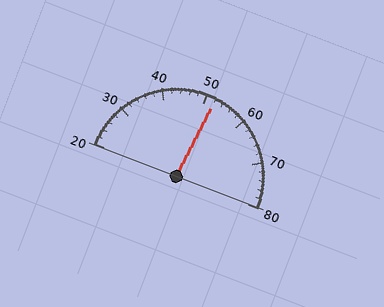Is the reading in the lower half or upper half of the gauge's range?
The reading is in the upper half of the range (20 to 80).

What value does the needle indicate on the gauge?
The needle indicates approximately 52.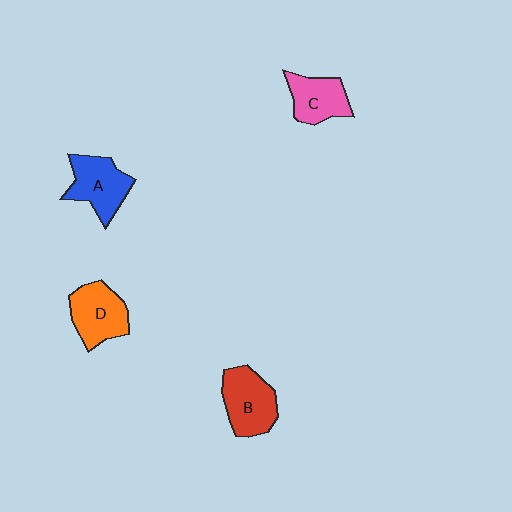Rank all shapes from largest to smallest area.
From largest to smallest: B (red), A (blue), D (orange), C (pink).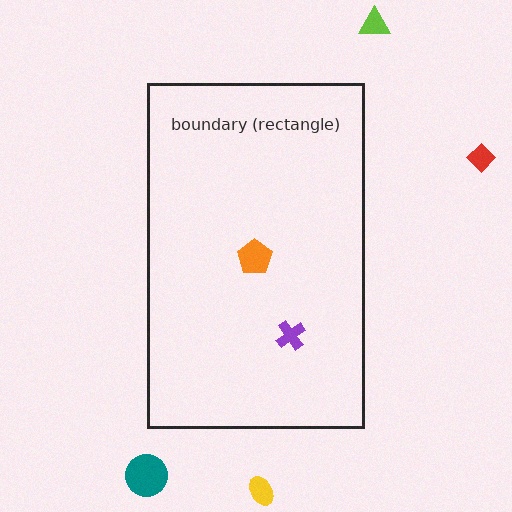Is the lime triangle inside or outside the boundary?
Outside.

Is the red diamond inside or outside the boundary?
Outside.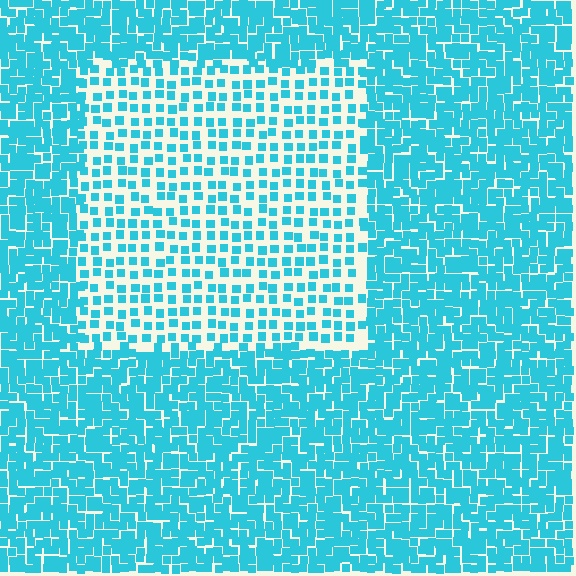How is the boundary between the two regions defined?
The boundary is defined by a change in element density (approximately 2.2x ratio). All elements are the same color, size, and shape.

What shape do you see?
I see a rectangle.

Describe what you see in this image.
The image contains small cyan elements arranged at two different densities. A rectangle-shaped region is visible where the elements are less densely packed than the surrounding area.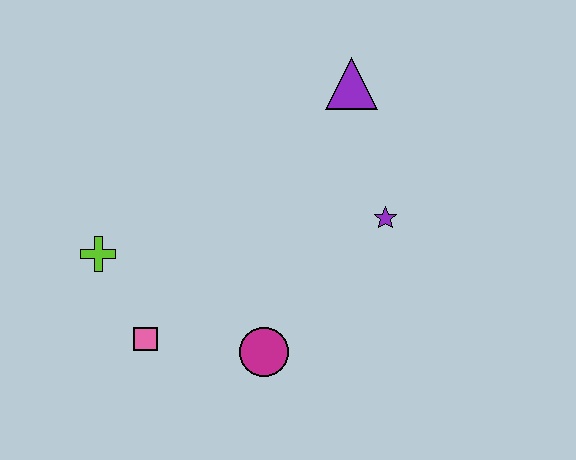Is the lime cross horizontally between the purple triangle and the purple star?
No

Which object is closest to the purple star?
The purple triangle is closest to the purple star.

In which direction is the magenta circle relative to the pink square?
The magenta circle is to the right of the pink square.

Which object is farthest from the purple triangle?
The pink square is farthest from the purple triangle.